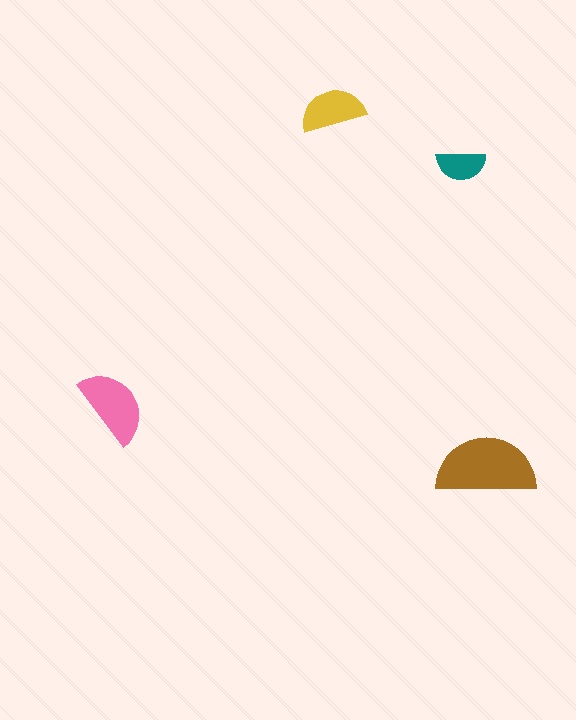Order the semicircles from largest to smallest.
the brown one, the pink one, the yellow one, the teal one.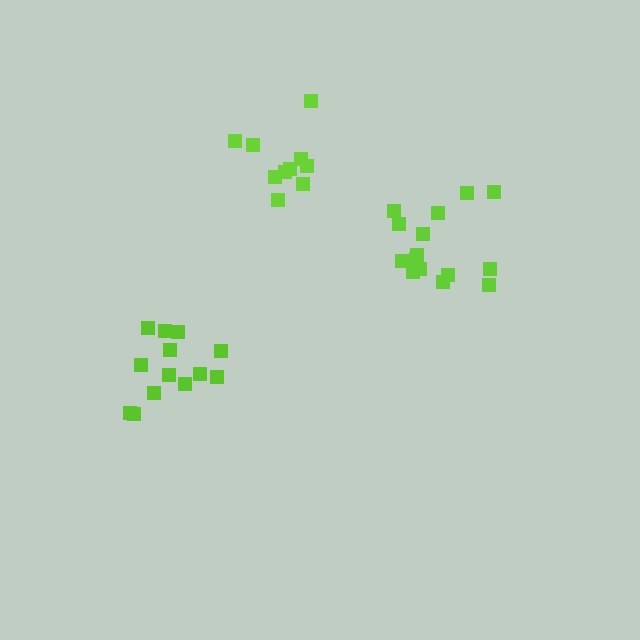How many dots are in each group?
Group 1: 13 dots, Group 2: 10 dots, Group 3: 15 dots (38 total).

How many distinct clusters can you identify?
There are 3 distinct clusters.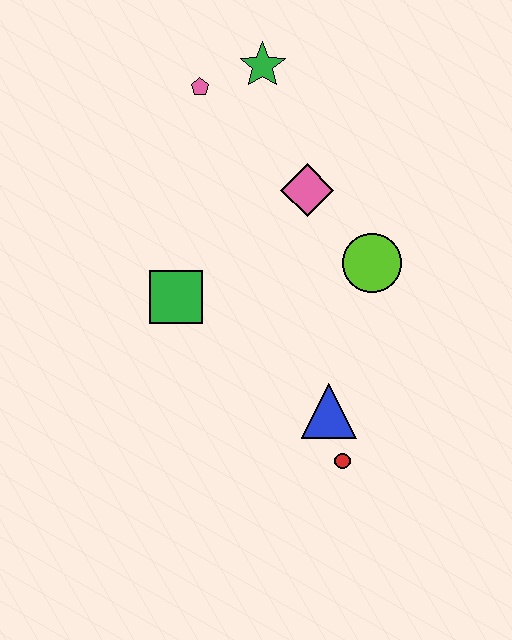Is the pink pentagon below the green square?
No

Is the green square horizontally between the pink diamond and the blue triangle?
No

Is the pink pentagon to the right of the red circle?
No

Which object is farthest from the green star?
The red circle is farthest from the green star.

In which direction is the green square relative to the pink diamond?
The green square is to the left of the pink diamond.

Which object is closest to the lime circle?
The pink diamond is closest to the lime circle.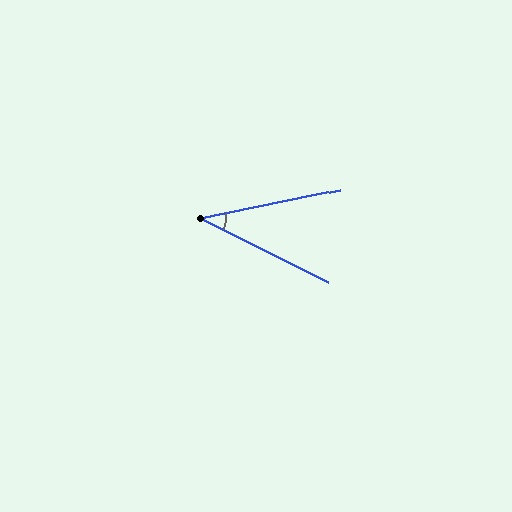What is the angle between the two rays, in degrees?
Approximately 38 degrees.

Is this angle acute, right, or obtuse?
It is acute.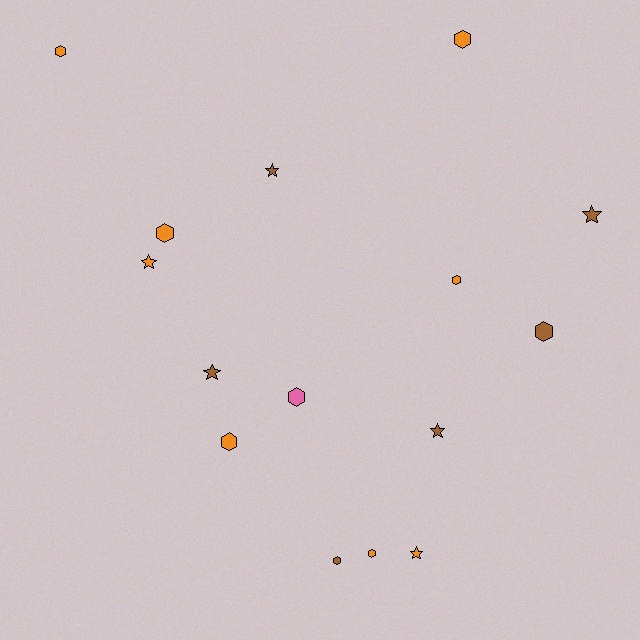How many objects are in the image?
There are 15 objects.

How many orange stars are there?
There are 2 orange stars.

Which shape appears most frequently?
Hexagon, with 9 objects.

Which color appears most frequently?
Orange, with 8 objects.